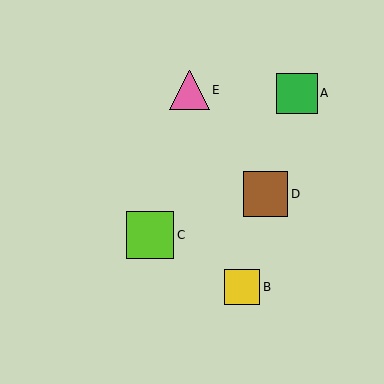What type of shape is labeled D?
Shape D is a brown square.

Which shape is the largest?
The lime square (labeled C) is the largest.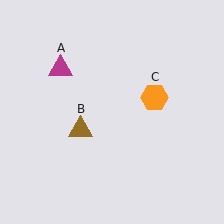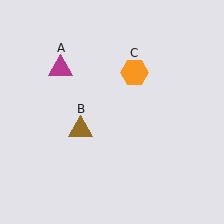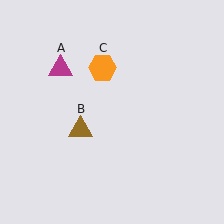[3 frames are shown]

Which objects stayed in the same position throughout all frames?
Magenta triangle (object A) and brown triangle (object B) remained stationary.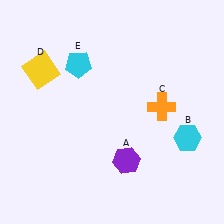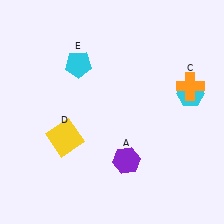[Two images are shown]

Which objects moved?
The objects that moved are: the cyan hexagon (B), the orange cross (C), the yellow square (D).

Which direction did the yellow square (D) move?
The yellow square (D) moved down.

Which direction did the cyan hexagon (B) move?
The cyan hexagon (B) moved up.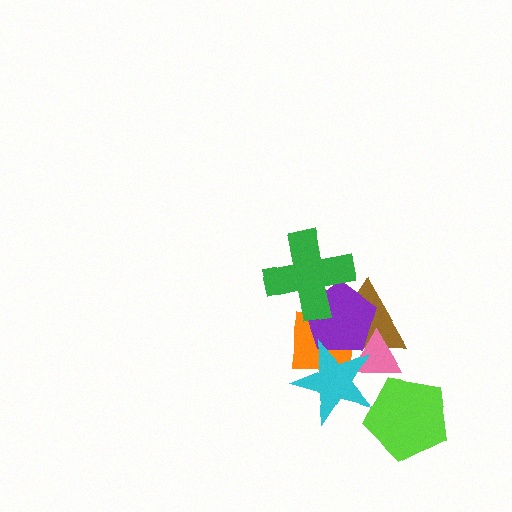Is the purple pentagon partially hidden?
Yes, it is partially covered by another shape.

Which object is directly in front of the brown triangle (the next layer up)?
The pink triangle is directly in front of the brown triangle.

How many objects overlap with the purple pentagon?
5 objects overlap with the purple pentagon.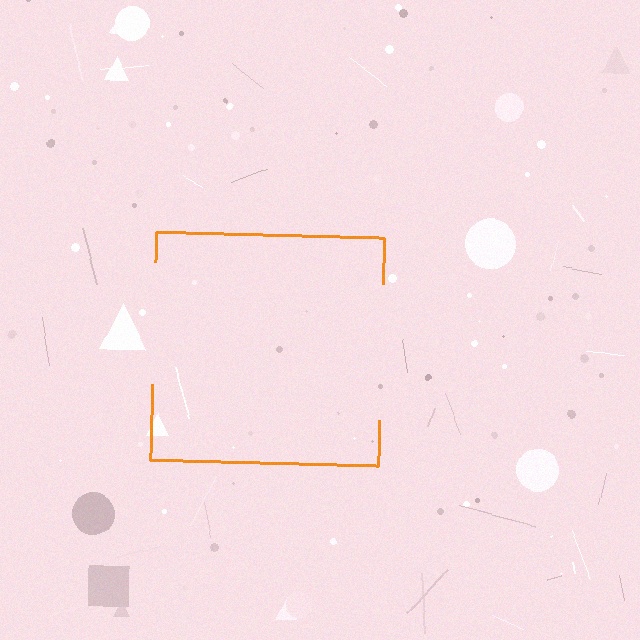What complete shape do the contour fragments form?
The contour fragments form a square.